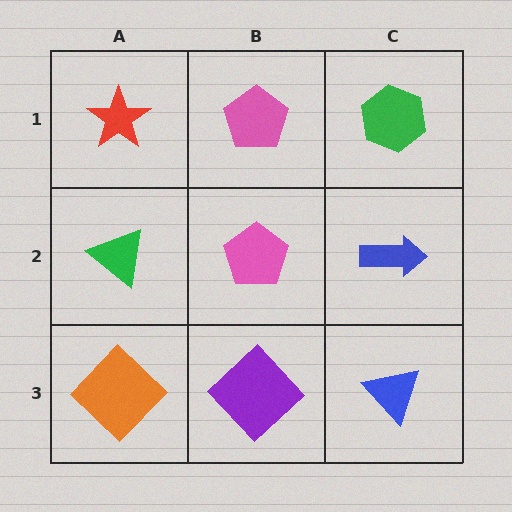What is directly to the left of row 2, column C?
A pink pentagon.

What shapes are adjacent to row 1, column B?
A pink pentagon (row 2, column B), a red star (row 1, column A), a green hexagon (row 1, column C).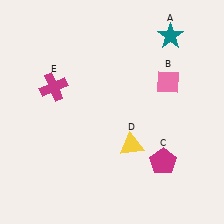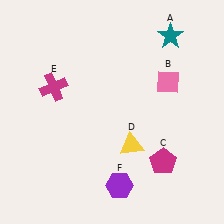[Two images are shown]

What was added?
A purple hexagon (F) was added in Image 2.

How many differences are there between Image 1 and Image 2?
There is 1 difference between the two images.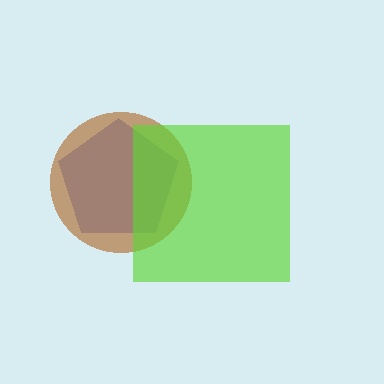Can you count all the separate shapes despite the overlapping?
Yes, there are 3 separate shapes.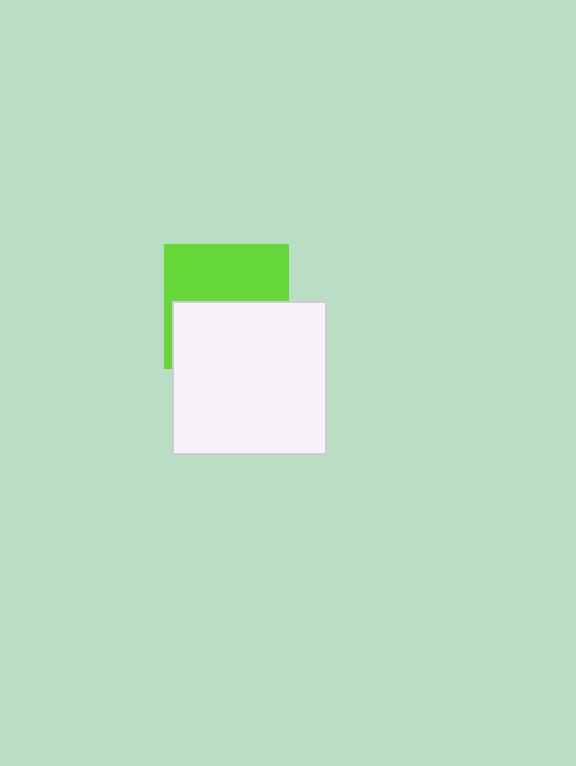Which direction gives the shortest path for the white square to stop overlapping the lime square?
Moving down gives the shortest separation.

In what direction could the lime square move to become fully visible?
The lime square could move up. That would shift it out from behind the white square entirely.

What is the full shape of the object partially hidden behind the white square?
The partially hidden object is a lime square.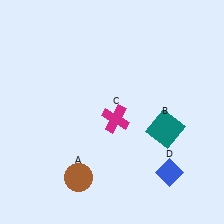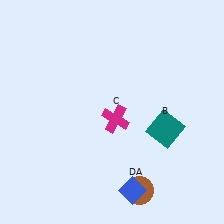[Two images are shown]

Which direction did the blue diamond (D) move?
The blue diamond (D) moved left.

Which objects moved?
The objects that moved are: the brown circle (A), the blue diamond (D).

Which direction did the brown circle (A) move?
The brown circle (A) moved right.